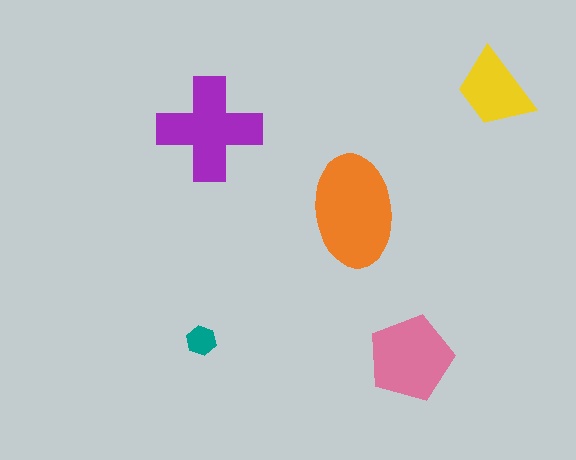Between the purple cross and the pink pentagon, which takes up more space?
The purple cross.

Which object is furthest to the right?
The yellow trapezoid is rightmost.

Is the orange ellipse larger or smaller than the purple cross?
Larger.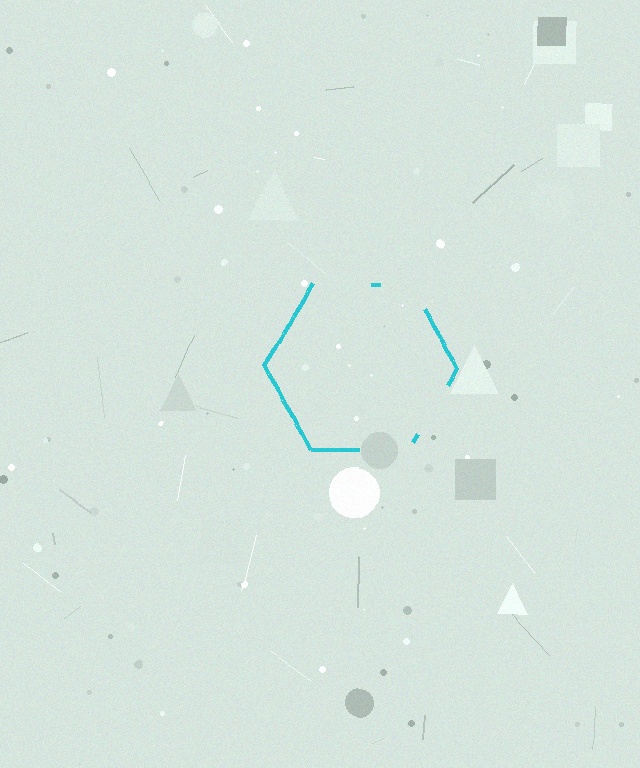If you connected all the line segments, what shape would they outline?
They would outline a hexagon.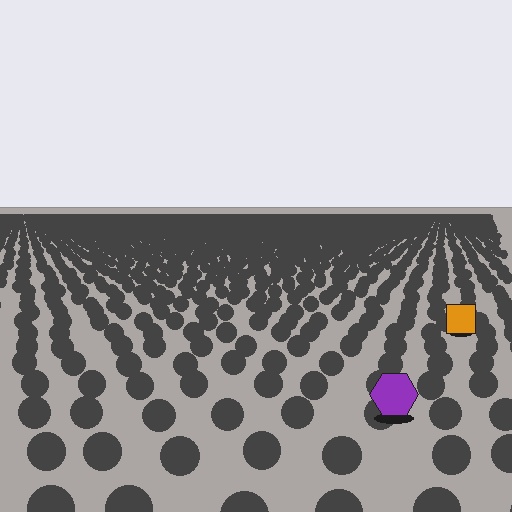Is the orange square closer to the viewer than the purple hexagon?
No. The purple hexagon is closer — you can tell from the texture gradient: the ground texture is coarser near it.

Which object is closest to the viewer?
The purple hexagon is closest. The texture marks near it are larger and more spread out.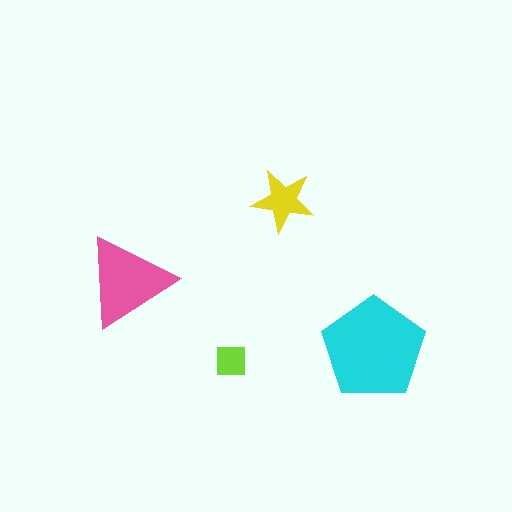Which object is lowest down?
The lime square is bottommost.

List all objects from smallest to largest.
The lime square, the yellow star, the pink triangle, the cyan pentagon.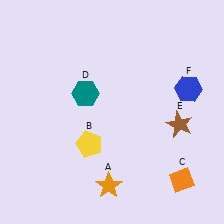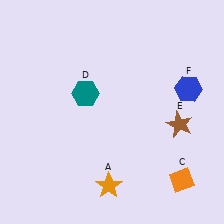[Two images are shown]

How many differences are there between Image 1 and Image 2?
There is 1 difference between the two images.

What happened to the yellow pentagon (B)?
The yellow pentagon (B) was removed in Image 2. It was in the bottom-left area of Image 1.